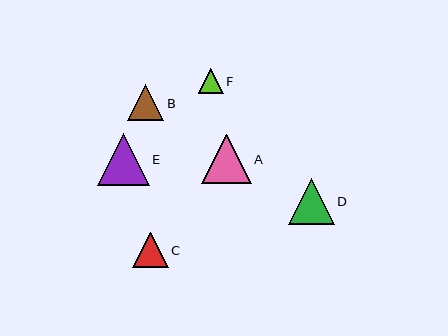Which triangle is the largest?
Triangle E is the largest with a size of approximately 52 pixels.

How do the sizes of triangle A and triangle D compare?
Triangle A and triangle D are approximately the same size.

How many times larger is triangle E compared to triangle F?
Triangle E is approximately 2.1 times the size of triangle F.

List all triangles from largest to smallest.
From largest to smallest: E, A, D, B, C, F.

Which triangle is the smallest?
Triangle F is the smallest with a size of approximately 25 pixels.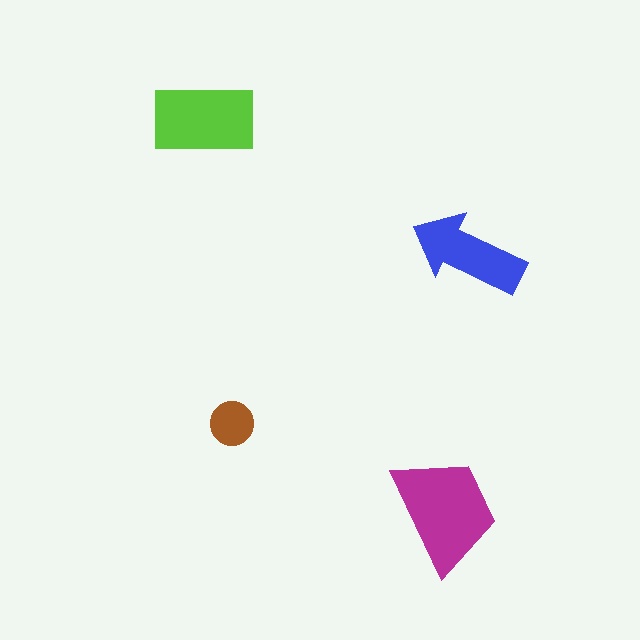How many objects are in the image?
There are 4 objects in the image.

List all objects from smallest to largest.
The brown circle, the blue arrow, the lime rectangle, the magenta trapezoid.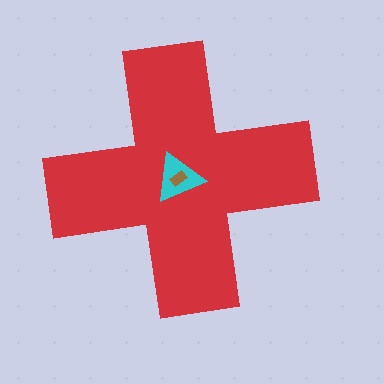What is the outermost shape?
The red cross.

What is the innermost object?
The brown rectangle.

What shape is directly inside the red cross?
The cyan triangle.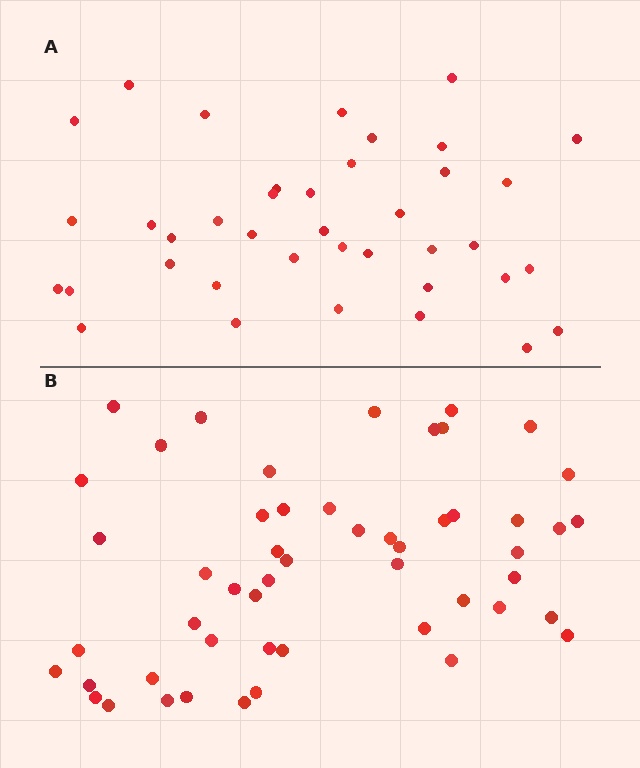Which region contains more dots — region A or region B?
Region B (the bottom region) has more dots.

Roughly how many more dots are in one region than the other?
Region B has approximately 15 more dots than region A.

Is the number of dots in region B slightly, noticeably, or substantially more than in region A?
Region B has noticeably more, but not dramatically so. The ratio is roughly 1.3 to 1.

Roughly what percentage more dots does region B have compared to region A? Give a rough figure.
About 35% more.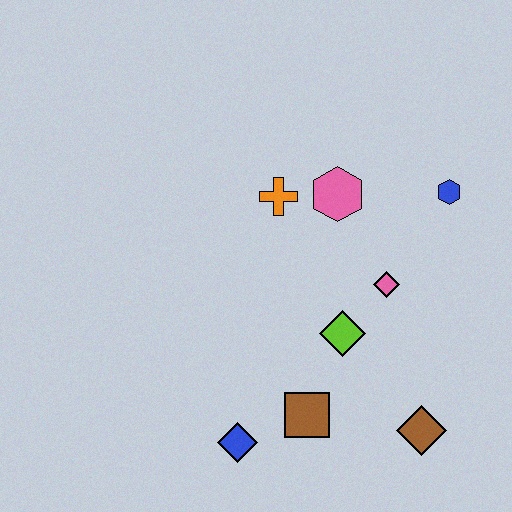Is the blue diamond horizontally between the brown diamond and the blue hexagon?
No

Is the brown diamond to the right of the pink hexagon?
Yes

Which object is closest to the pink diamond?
The lime diamond is closest to the pink diamond.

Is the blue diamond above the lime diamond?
No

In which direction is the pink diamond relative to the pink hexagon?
The pink diamond is below the pink hexagon.